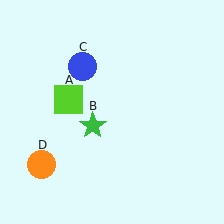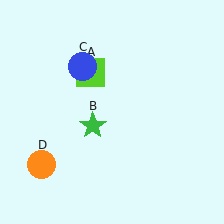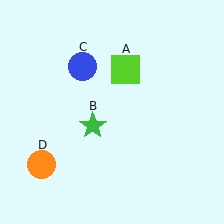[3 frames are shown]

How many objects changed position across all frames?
1 object changed position: lime square (object A).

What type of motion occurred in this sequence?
The lime square (object A) rotated clockwise around the center of the scene.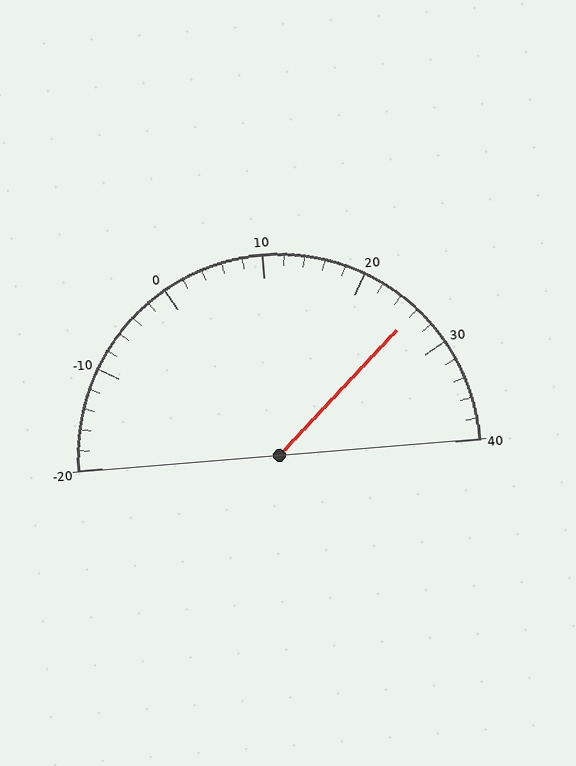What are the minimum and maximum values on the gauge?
The gauge ranges from -20 to 40.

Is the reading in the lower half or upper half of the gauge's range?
The reading is in the upper half of the range (-20 to 40).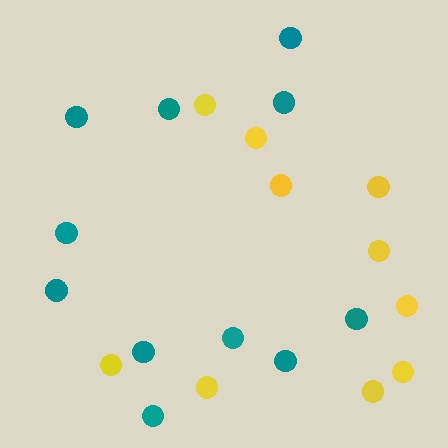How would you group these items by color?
There are 2 groups: one group of yellow circles (10) and one group of teal circles (11).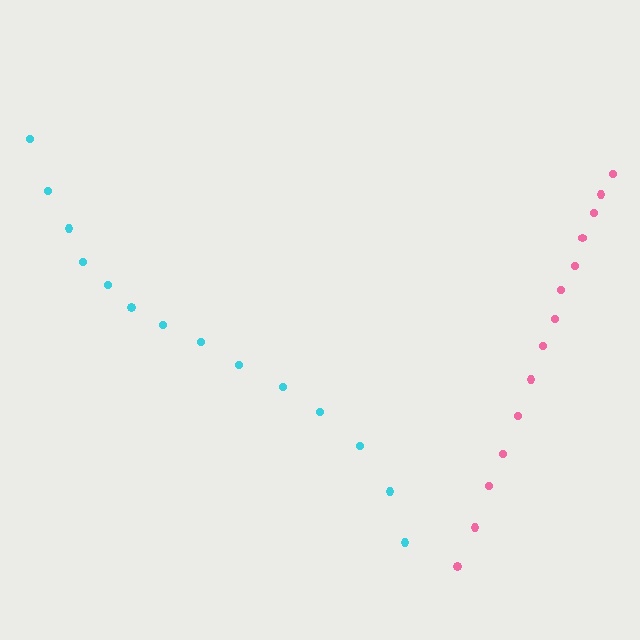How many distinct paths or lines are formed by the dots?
There are 2 distinct paths.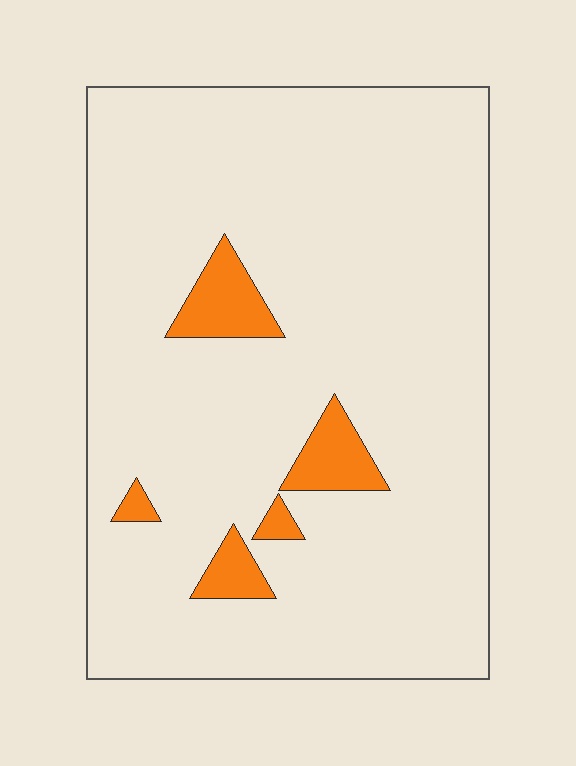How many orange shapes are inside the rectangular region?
5.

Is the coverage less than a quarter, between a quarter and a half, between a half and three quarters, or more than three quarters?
Less than a quarter.